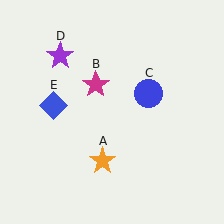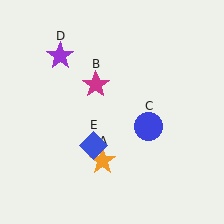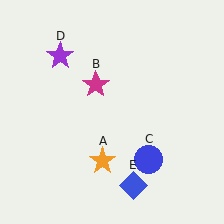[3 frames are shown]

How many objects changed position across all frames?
2 objects changed position: blue circle (object C), blue diamond (object E).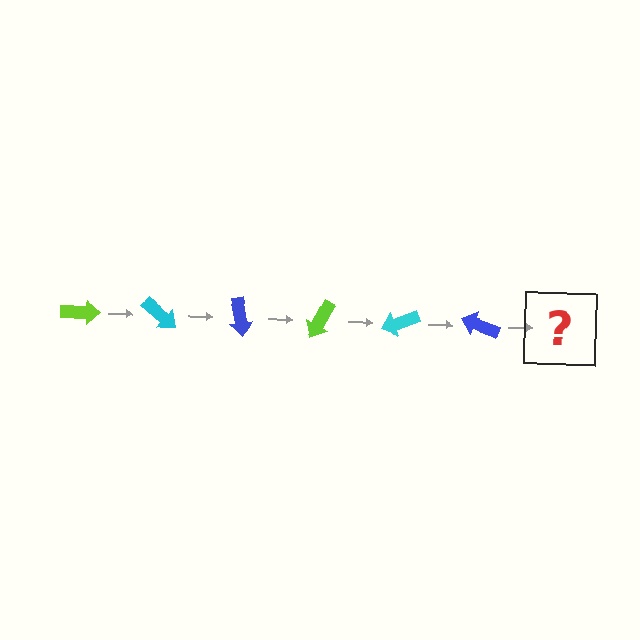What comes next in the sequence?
The next element should be a lime arrow, rotated 240 degrees from the start.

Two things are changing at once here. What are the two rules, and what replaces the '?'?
The two rules are that it rotates 40 degrees each step and the color cycles through lime, cyan, and blue. The '?' should be a lime arrow, rotated 240 degrees from the start.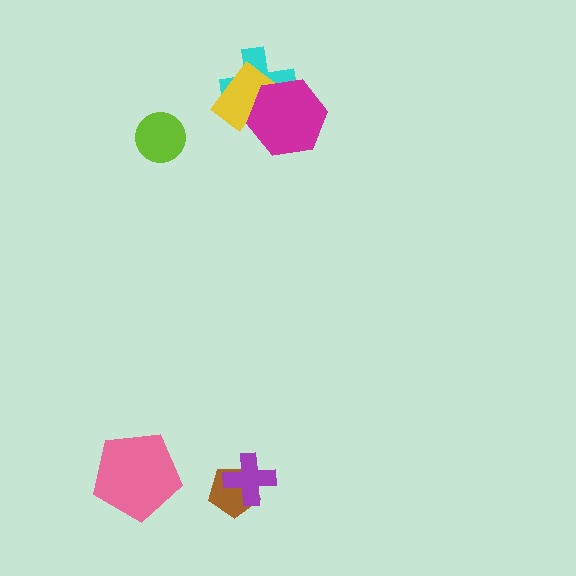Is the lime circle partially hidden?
No, no other shape covers it.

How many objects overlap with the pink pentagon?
0 objects overlap with the pink pentagon.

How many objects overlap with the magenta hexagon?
2 objects overlap with the magenta hexagon.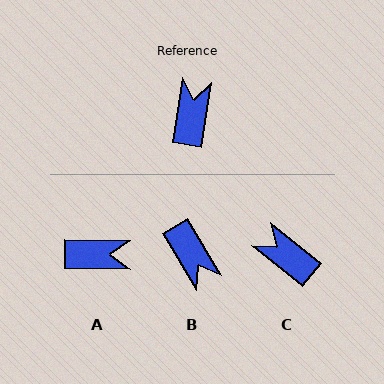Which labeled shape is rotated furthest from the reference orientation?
B, about 141 degrees away.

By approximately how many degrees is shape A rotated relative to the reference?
Approximately 82 degrees clockwise.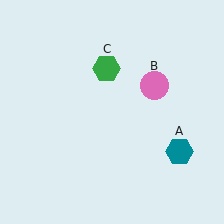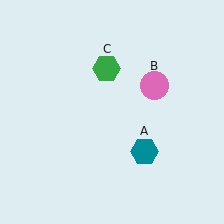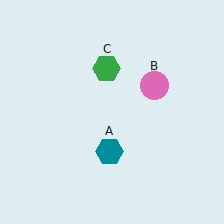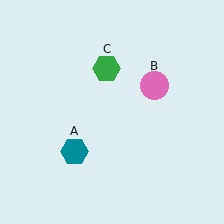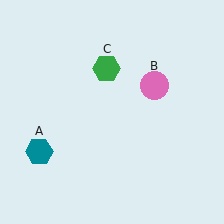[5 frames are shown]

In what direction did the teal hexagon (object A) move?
The teal hexagon (object A) moved left.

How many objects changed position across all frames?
1 object changed position: teal hexagon (object A).